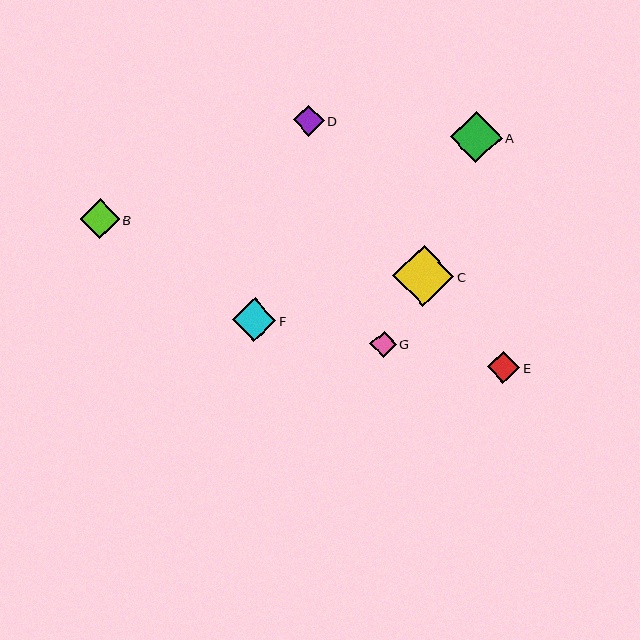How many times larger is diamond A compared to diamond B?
Diamond A is approximately 1.3 times the size of diamond B.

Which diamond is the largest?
Diamond C is the largest with a size of approximately 61 pixels.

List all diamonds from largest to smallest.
From largest to smallest: C, A, F, B, E, D, G.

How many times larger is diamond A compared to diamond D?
Diamond A is approximately 1.7 times the size of diamond D.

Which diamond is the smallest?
Diamond G is the smallest with a size of approximately 26 pixels.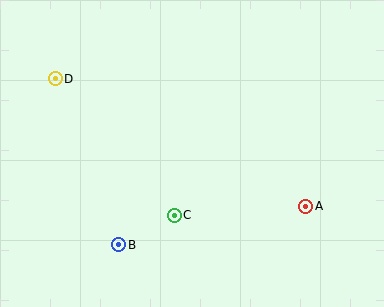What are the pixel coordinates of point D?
Point D is at (55, 79).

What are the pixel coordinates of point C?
Point C is at (174, 215).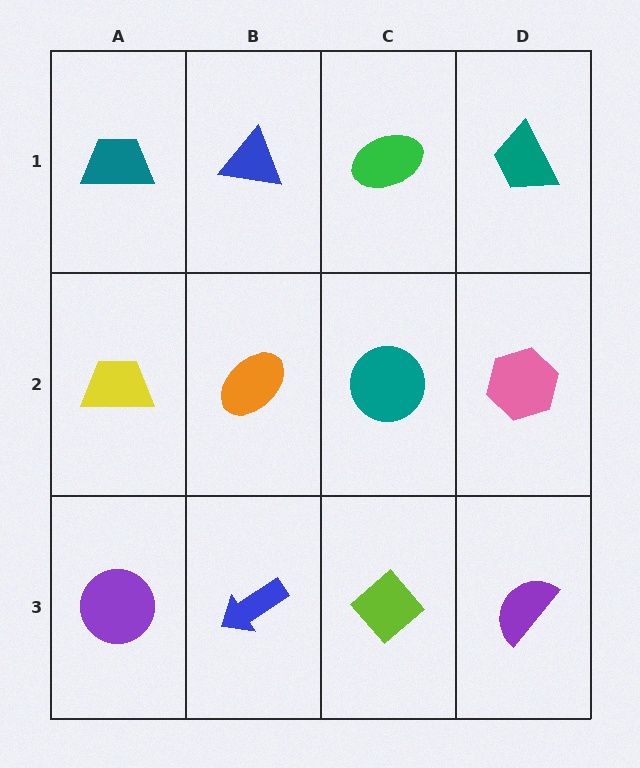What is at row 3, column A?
A purple circle.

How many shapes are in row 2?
4 shapes.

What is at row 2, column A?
A yellow trapezoid.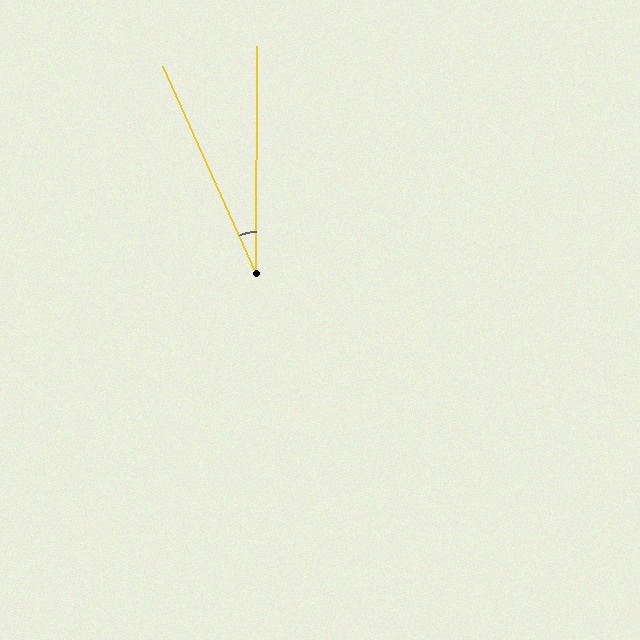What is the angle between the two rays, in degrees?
Approximately 24 degrees.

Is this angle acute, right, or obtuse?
It is acute.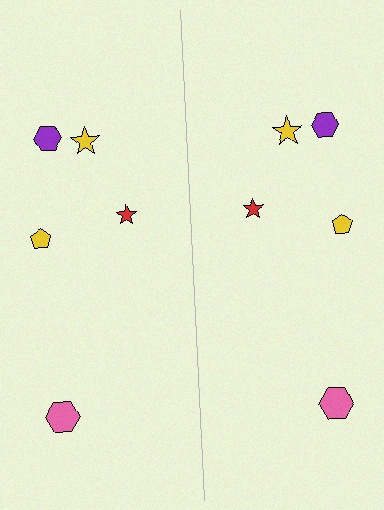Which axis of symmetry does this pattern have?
The pattern has a vertical axis of symmetry running through the center of the image.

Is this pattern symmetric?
Yes, this pattern has bilateral (reflection) symmetry.